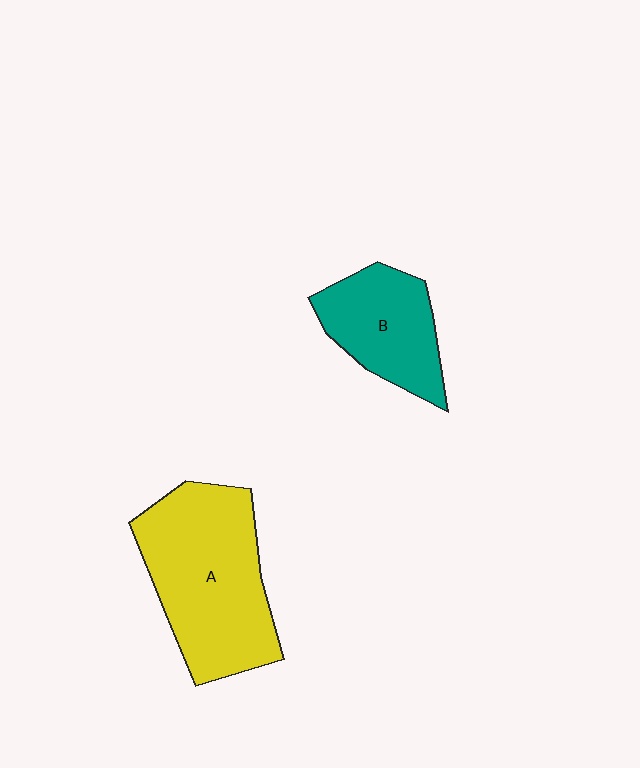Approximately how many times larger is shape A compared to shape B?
Approximately 1.7 times.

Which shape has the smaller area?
Shape B (teal).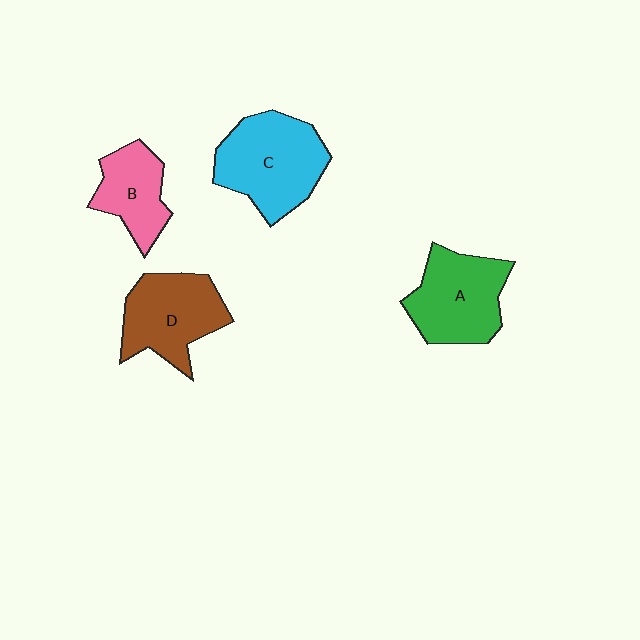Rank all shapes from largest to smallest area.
From largest to smallest: C (cyan), A (green), D (brown), B (pink).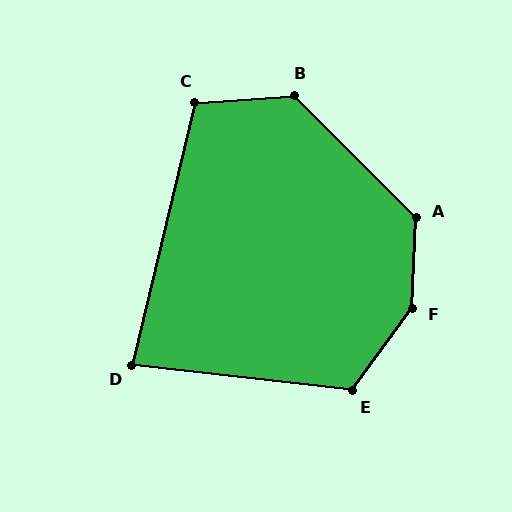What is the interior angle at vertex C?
Approximately 108 degrees (obtuse).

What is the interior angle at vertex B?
Approximately 131 degrees (obtuse).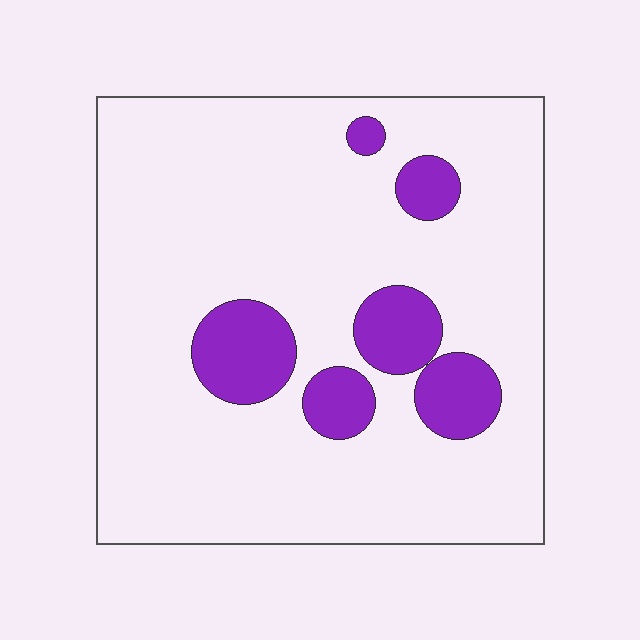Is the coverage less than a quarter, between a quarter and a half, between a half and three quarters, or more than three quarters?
Less than a quarter.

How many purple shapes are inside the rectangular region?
6.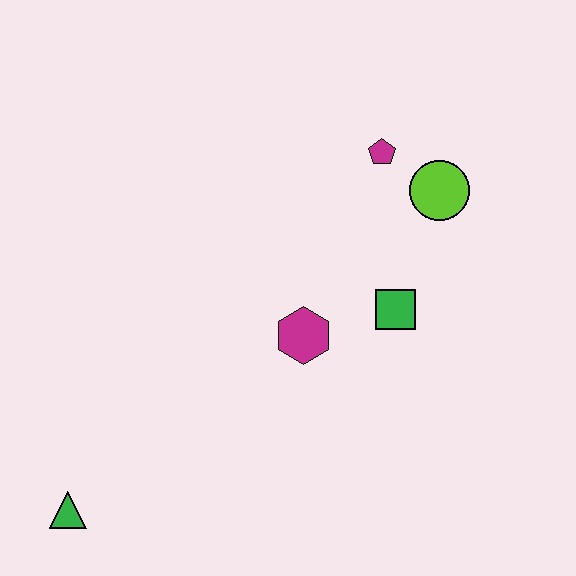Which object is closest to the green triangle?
The magenta hexagon is closest to the green triangle.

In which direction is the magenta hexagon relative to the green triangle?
The magenta hexagon is to the right of the green triangle.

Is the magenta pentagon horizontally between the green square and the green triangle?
Yes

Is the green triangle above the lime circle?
No